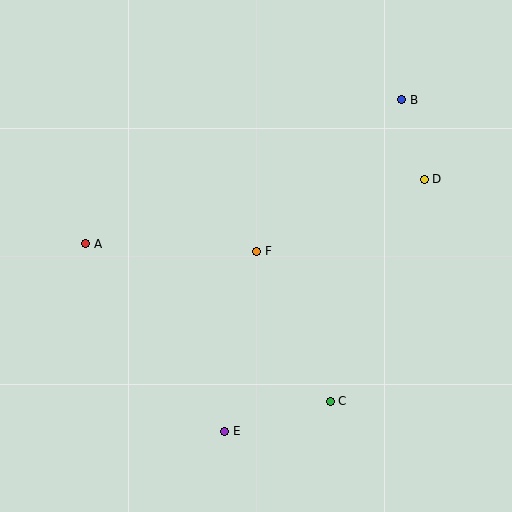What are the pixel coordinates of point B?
Point B is at (402, 100).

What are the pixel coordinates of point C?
Point C is at (330, 401).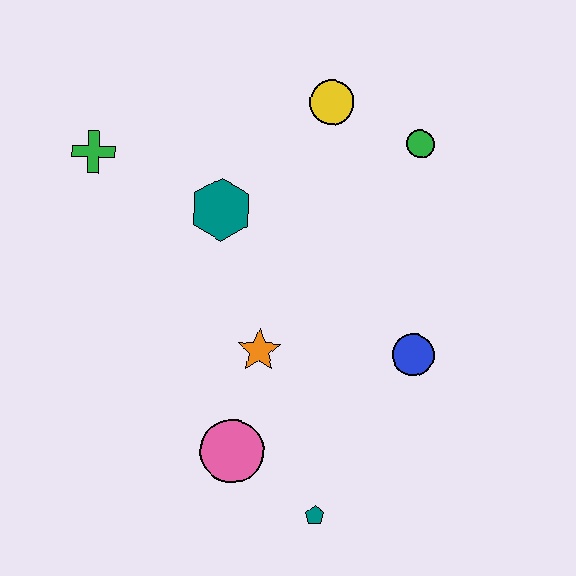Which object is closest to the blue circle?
The orange star is closest to the blue circle.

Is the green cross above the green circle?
No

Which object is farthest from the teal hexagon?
The teal pentagon is farthest from the teal hexagon.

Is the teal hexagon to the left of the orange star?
Yes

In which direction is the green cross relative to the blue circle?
The green cross is to the left of the blue circle.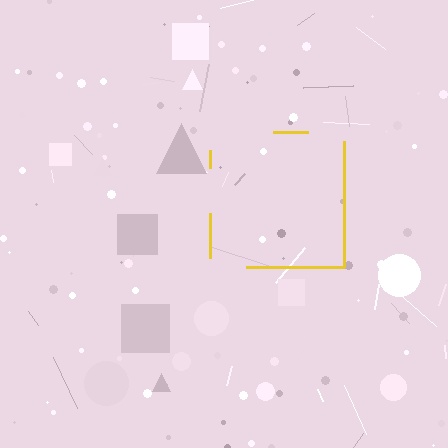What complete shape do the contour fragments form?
The contour fragments form a square.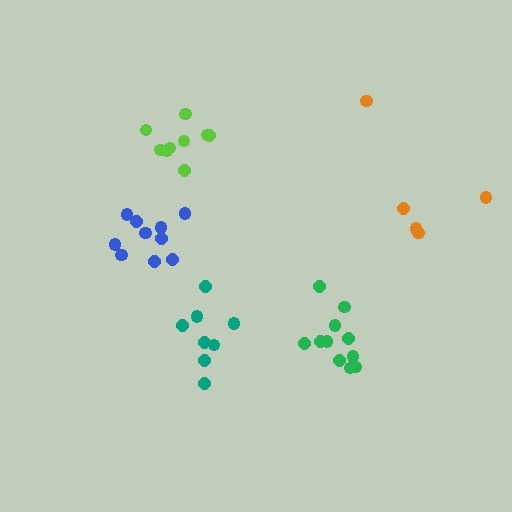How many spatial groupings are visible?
There are 5 spatial groupings.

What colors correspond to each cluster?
The clusters are colored: teal, orange, green, lime, blue.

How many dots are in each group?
Group 1: 8 dots, Group 2: 5 dots, Group 3: 11 dots, Group 4: 9 dots, Group 5: 10 dots (43 total).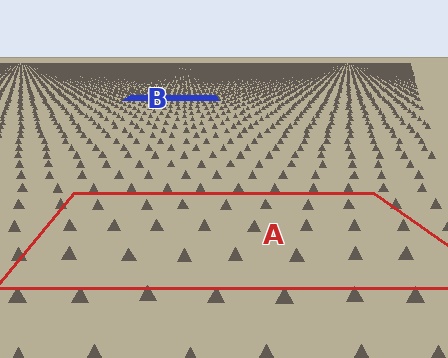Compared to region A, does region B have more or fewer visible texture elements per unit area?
Region B has more texture elements per unit area — they are packed more densely because it is farther away.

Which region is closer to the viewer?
Region A is closer. The texture elements there are larger and more spread out.